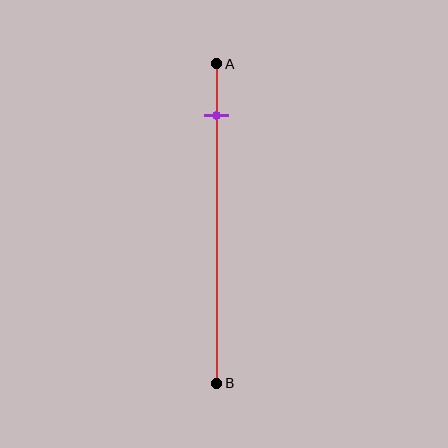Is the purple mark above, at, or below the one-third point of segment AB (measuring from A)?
The purple mark is above the one-third point of segment AB.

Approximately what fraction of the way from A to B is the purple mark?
The purple mark is approximately 15% of the way from A to B.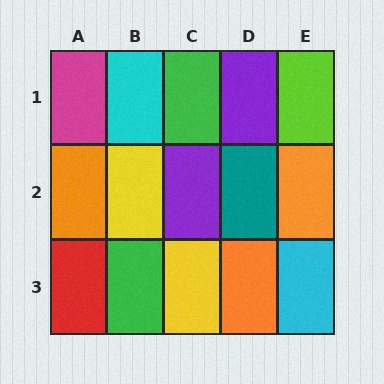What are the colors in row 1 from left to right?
Magenta, cyan, green, purple, lime.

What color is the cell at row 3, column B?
Green.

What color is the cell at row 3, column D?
Orange.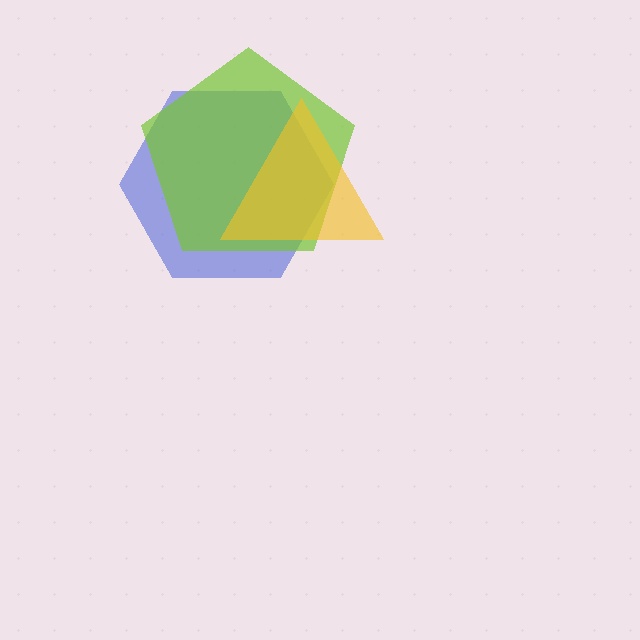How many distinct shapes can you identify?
There are 3 distinct shapes: a blue hexagon, a lime pentagon, a yellow triangle.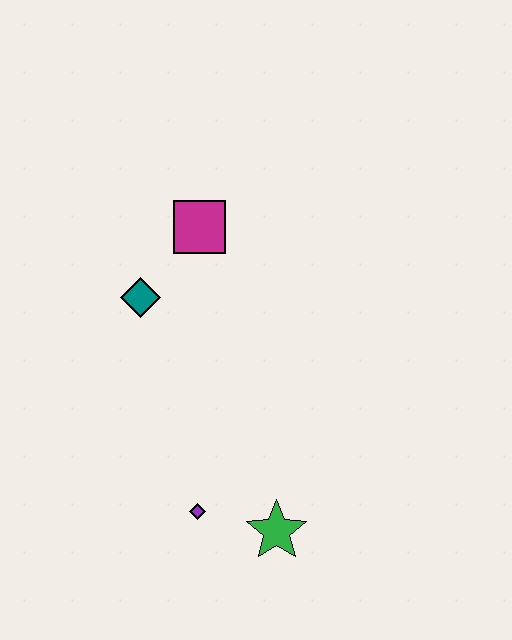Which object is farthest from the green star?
The magenta square is farthest from the green star.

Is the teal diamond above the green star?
Yes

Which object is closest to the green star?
The purple diamond is closest to the green star.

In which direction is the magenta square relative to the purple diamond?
The magenta square is above the purple diamond.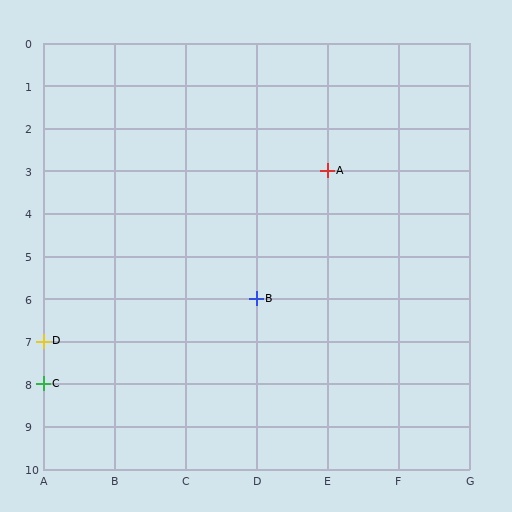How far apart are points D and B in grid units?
Points D and B are 3 columns and 1 row apart (about 3.2 grid units diagonally).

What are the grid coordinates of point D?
Point D is at grid coordinates (A, 7).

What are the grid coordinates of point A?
Point A is at grid coordinates (E, 3).